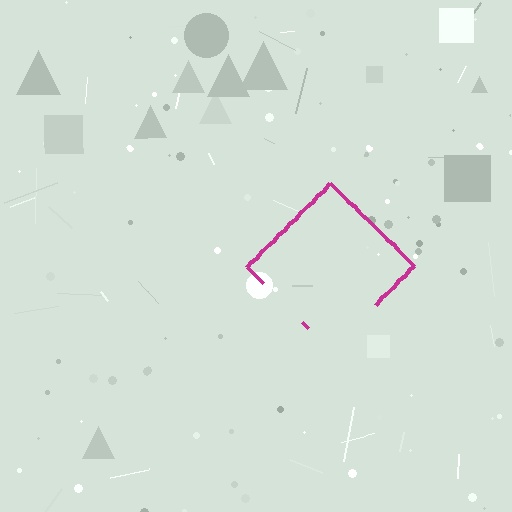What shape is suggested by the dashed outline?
The dashed outline suggests a diamond.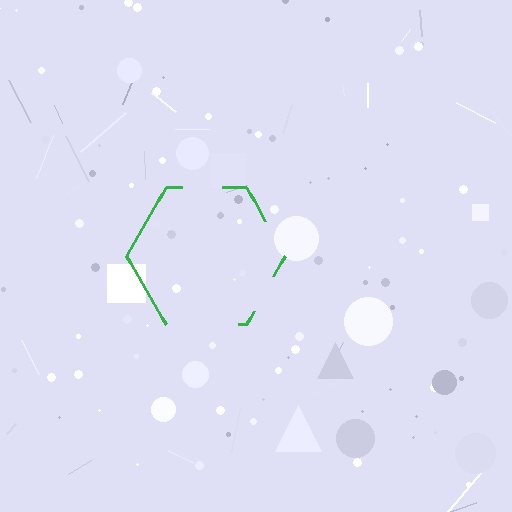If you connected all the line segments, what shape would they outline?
They would outline a hexagon.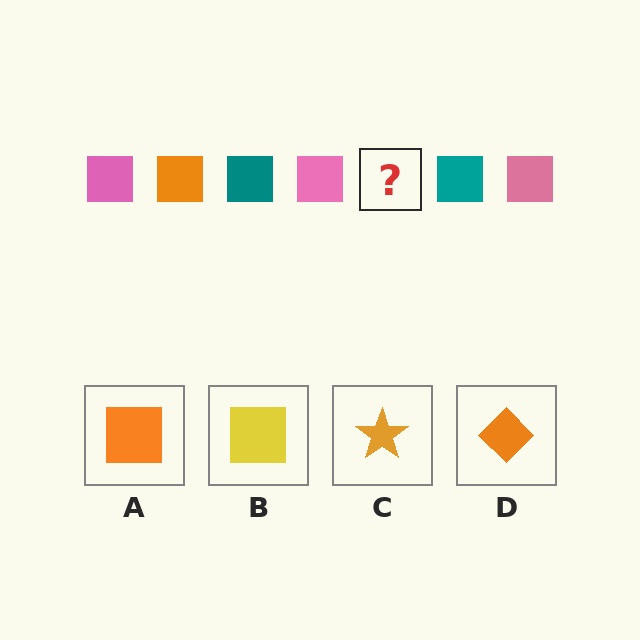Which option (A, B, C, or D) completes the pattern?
A.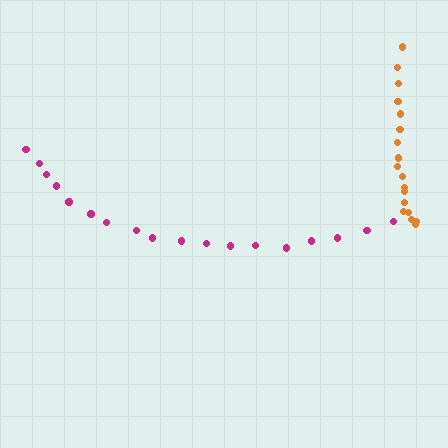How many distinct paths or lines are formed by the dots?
There are 2 distinct paths.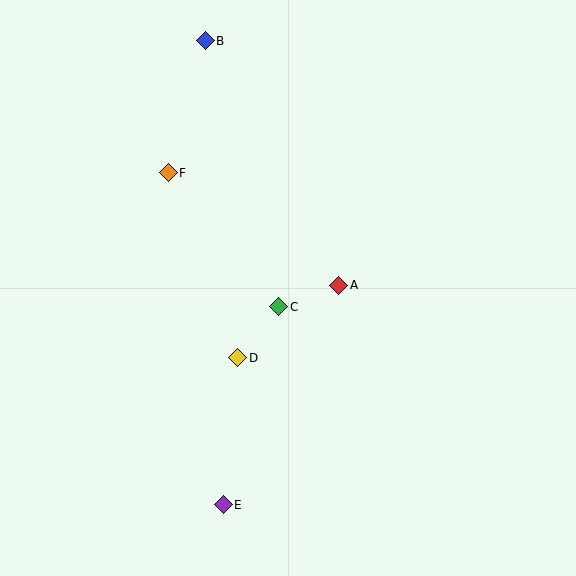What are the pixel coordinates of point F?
Point F is at (168, 173).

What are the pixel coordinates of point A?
Point A is at (339, 285).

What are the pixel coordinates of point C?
Point C is at (279, 307).